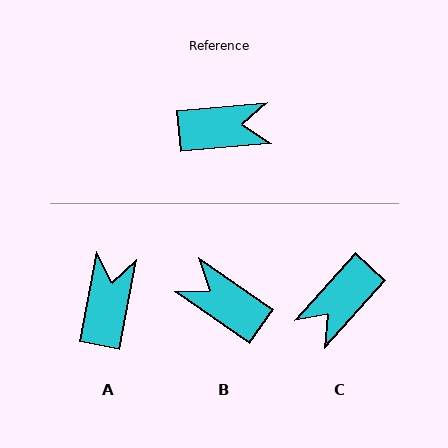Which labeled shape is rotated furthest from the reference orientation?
B, about 140 degrees away.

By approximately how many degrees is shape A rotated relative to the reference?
Approximately 74 degrees counter-clockwise.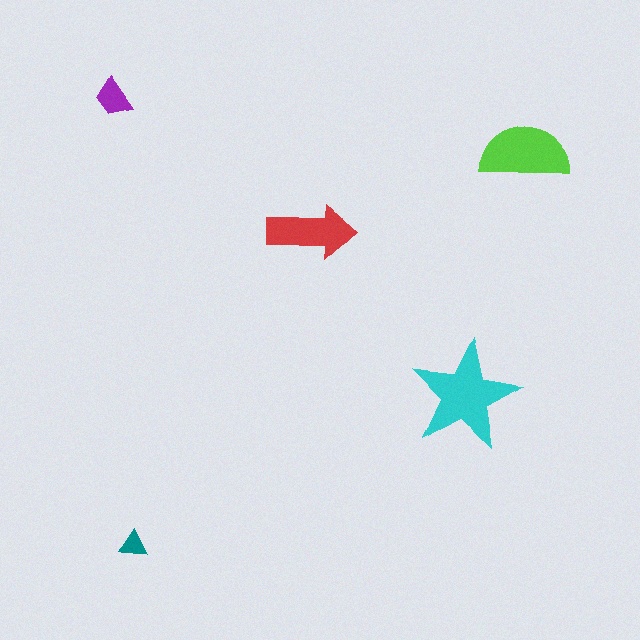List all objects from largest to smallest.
The cyan star, the lime semicircle, the red arrow, the purple trapezoid, the teal triangle.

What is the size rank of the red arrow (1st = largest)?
3rd.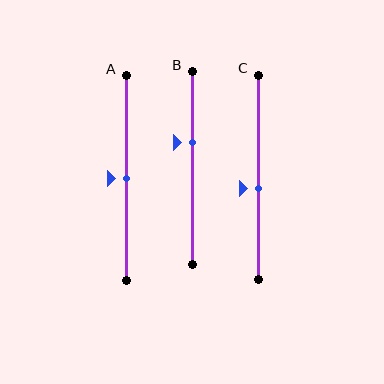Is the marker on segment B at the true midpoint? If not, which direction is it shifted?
No, the marker on segment B is shifted upward by about 13% of the segment length.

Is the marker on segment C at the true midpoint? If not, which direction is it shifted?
No, the marker on segment C is shifted downward by about 6% of the segment length.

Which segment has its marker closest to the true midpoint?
Segment A has its marker closest to the true midpoint.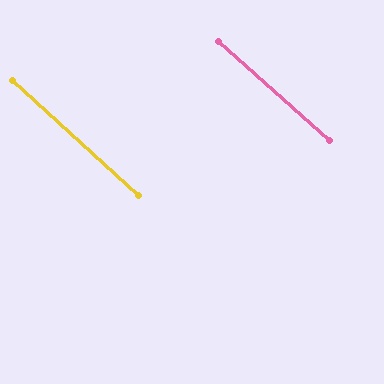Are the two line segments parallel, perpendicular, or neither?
Parallel — their directions differ by only 0.5°.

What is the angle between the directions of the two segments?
Approximately 1 degree.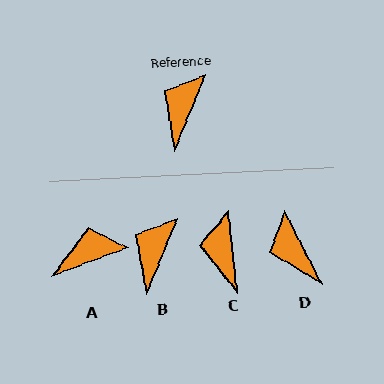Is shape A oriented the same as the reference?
No, it is off by about 47 degrees.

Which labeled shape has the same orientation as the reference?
B.